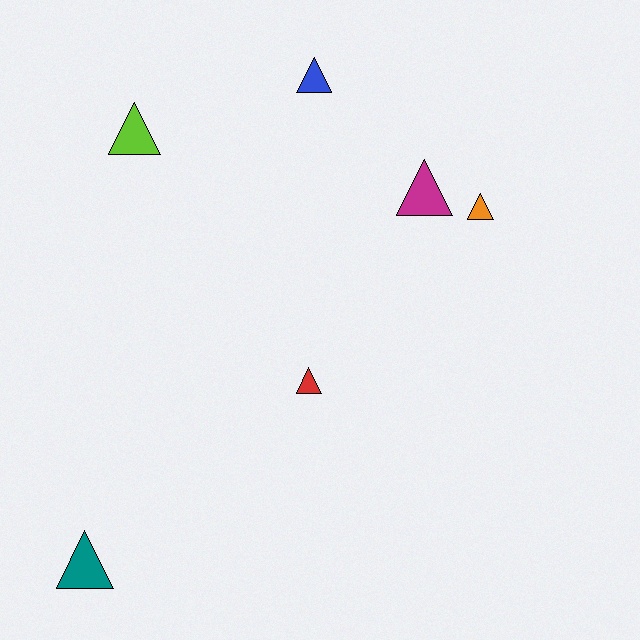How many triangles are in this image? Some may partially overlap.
There are 6 triangles.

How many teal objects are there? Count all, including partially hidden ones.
There is 1 teal object.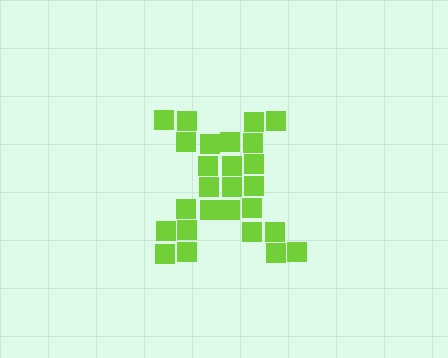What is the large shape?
The large shape is the letter X.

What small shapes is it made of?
It is made of small squares.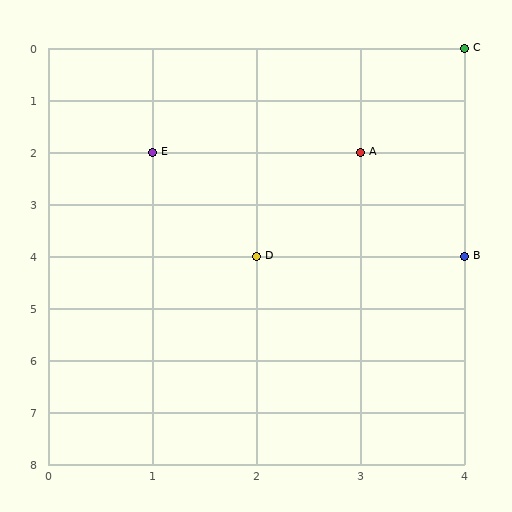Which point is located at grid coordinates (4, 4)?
Point B is at (4, 4).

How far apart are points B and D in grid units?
Points B and D are 2 columns apart.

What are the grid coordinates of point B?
Point B is at grid coordinates (4, 4).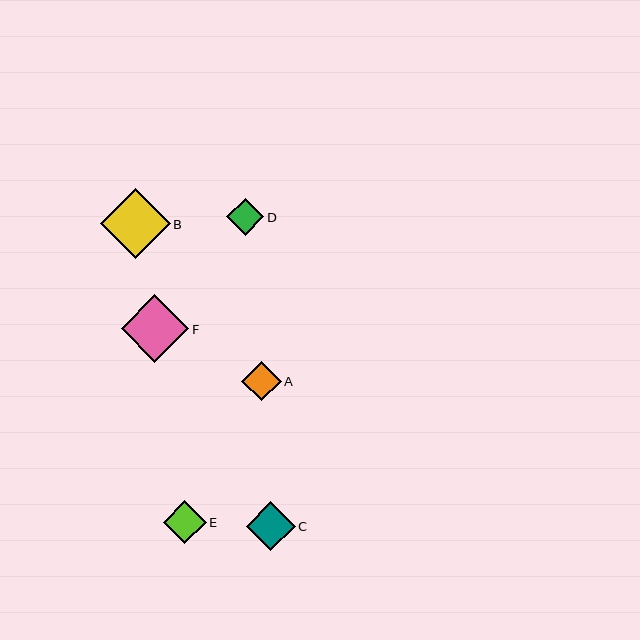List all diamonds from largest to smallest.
From largest to smallest: B, F, C, E, A, D.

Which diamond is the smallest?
Diamond D is the smallest with a size of approximately 37 pixels.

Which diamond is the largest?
Diamond B is the largest with a size of approximately 70 pixels.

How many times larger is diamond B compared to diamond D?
Diamond B is approximately 1.9 times the size of diamond D.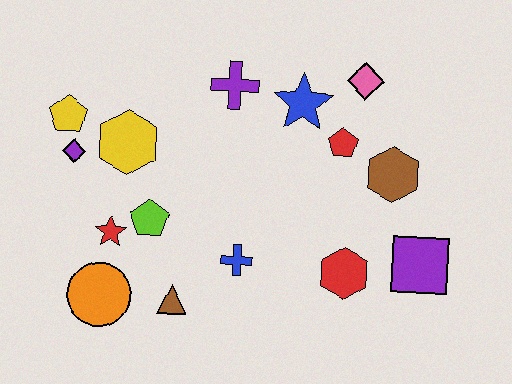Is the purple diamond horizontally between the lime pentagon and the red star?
No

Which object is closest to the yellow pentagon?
The purple diamond is closest to the yellow pentagon.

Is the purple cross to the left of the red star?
No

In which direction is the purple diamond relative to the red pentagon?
The purple diamond is to the left of the red pentagon.